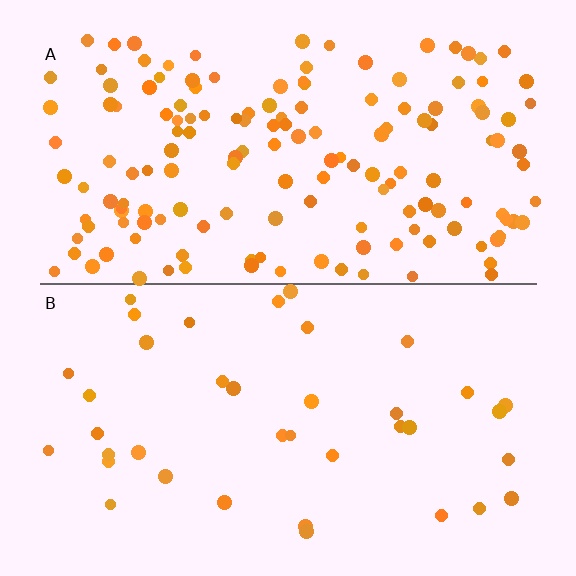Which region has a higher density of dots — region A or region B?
A (the top).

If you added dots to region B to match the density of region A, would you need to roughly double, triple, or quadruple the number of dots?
Approximately quadruple.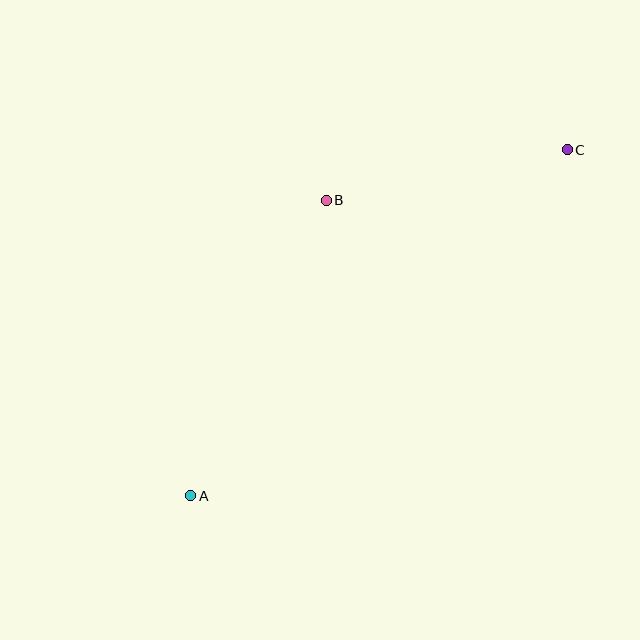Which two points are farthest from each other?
Points A and C are farthest from each other.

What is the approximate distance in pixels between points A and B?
The distance between A and B is approximately 325 pixels.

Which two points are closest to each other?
Points B and C are closest to each other.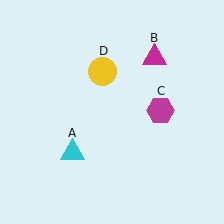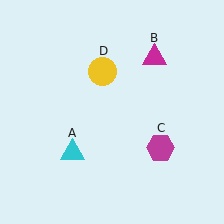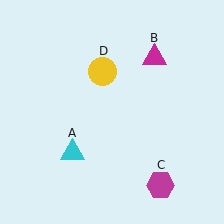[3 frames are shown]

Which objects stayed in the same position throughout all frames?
Cyan triangle (object A) and magenta triangle (object B) and yellow circle (object D) remained stationary.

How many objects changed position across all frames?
1 object changed position: magenta hexagon (object C).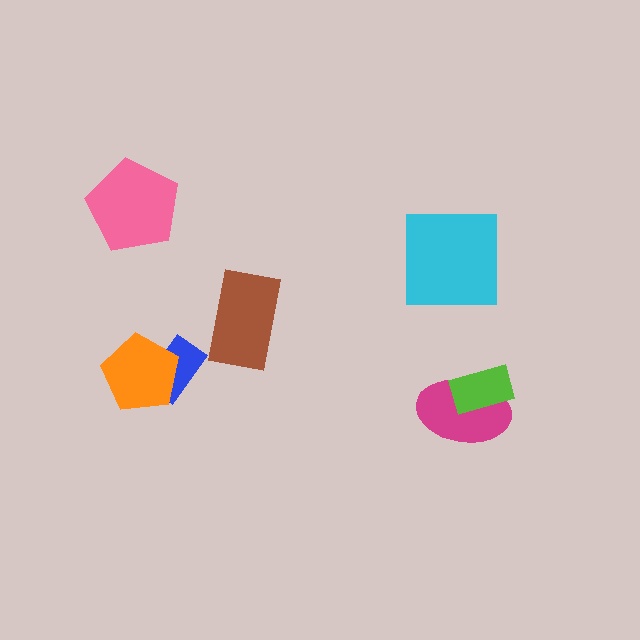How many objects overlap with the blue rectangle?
1 object overlaps with the blue rectangle.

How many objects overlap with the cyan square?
0 objects overlap with the cyan square.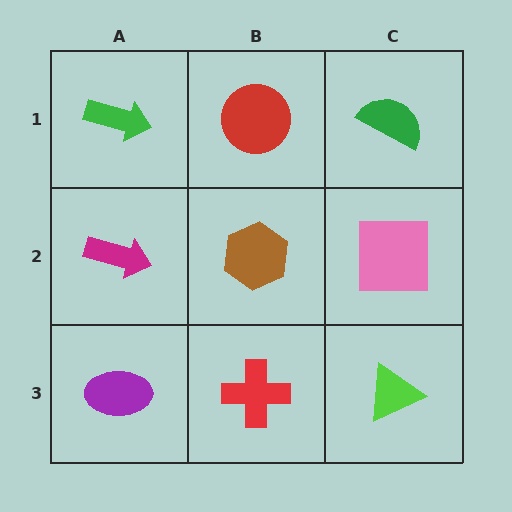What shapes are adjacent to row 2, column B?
A red circle (row 1, column B), a red cross (row 3, column B), a magenta arrow (row 2, column A), a pink square (row 2, column C).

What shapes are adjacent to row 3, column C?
A pink square (row 2, column C), a red cross (row 3, column B).